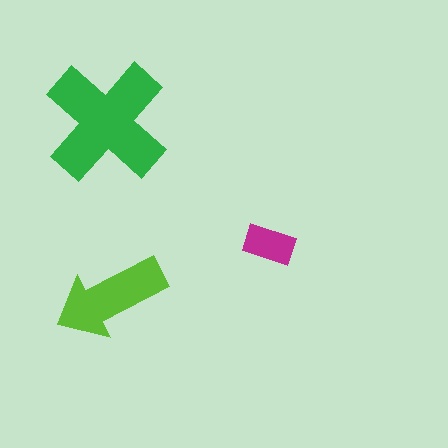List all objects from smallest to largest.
The magenta rectangle, the lime arrow, the green cross.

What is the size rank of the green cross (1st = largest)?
1st.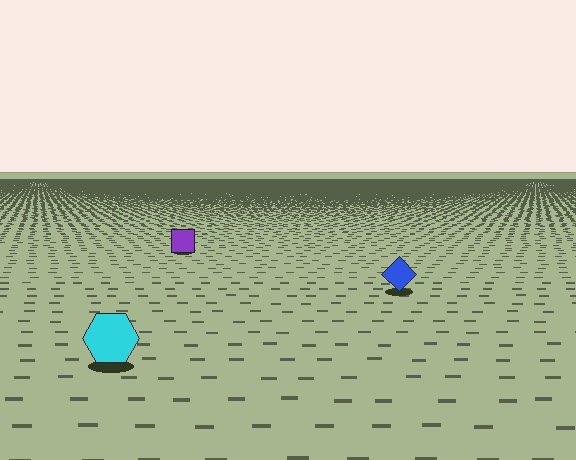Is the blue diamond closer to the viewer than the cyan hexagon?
No. The cyan hexagon is closer — you can tell from the texture gradient: the ground texture is coarser near it.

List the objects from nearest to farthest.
From nearest to farthest: the cyan hexagon, the blue diamond, the purple square.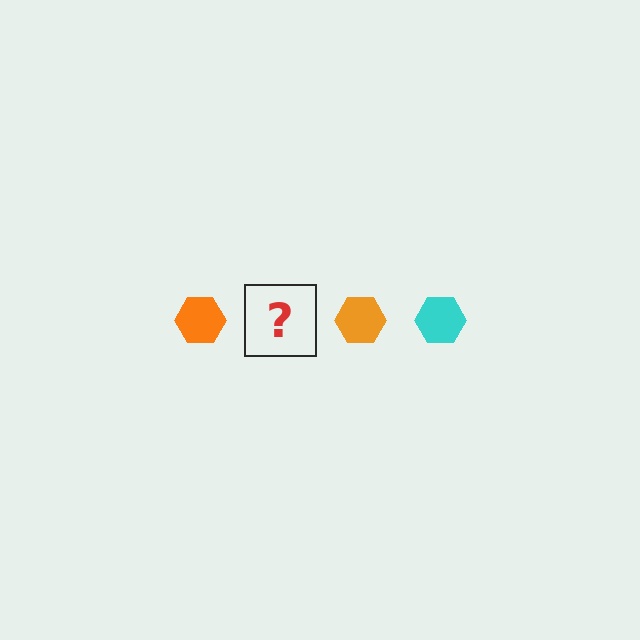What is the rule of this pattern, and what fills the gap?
The rule is that the pattern cycles through orange, cyan hexagons. The gap should be filled with a cyan hexagon.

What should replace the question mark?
The question mark should be replaced with a cyan hexagon.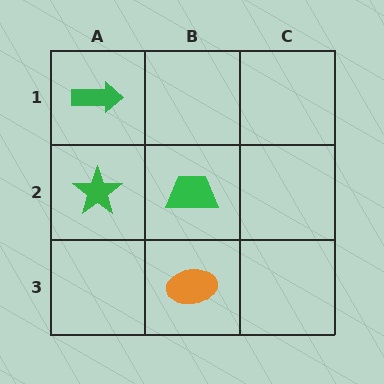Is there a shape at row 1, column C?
No, that cell is empty.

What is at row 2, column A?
A green star.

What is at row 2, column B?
A green trapezoid.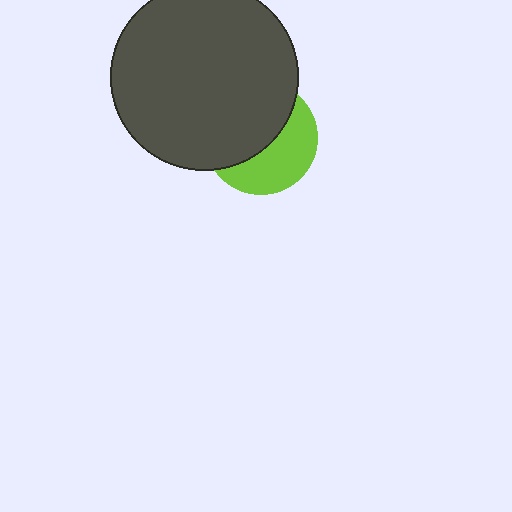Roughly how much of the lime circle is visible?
A small part of it is visible (roughly 45%).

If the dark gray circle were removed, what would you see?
You would see the complete lime circle.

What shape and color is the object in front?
The object in front is a dark gray circle.